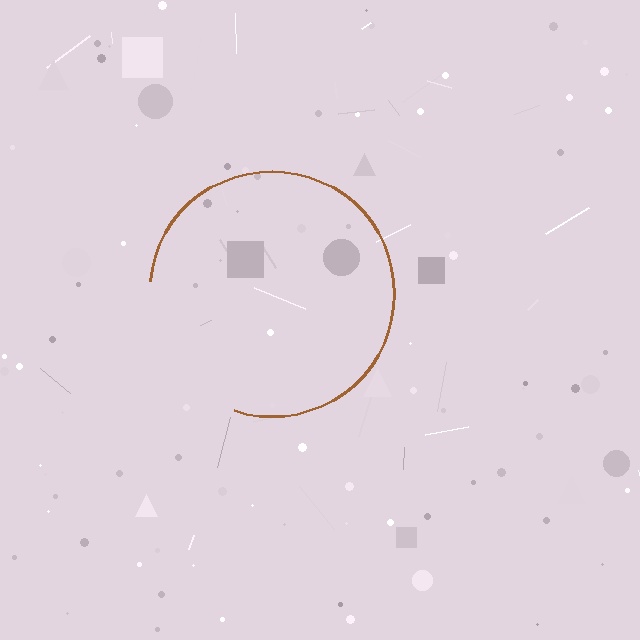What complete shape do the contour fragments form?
The contour fragments form a circle.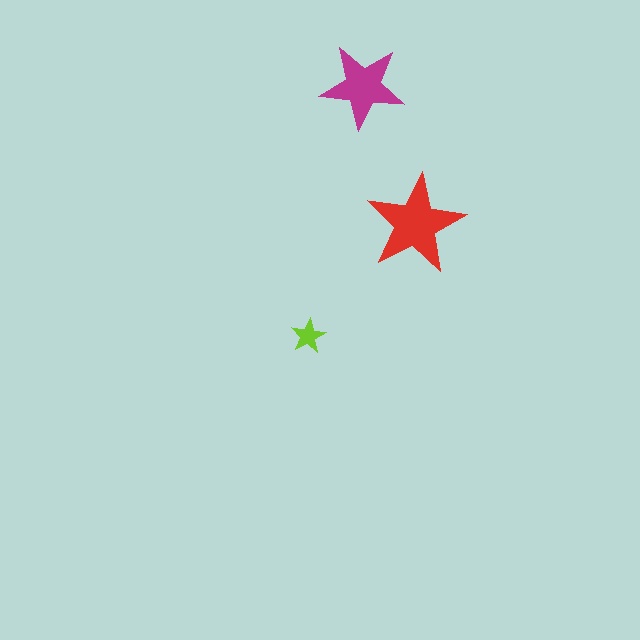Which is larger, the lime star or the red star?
The red one.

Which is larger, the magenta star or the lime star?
The magenta one.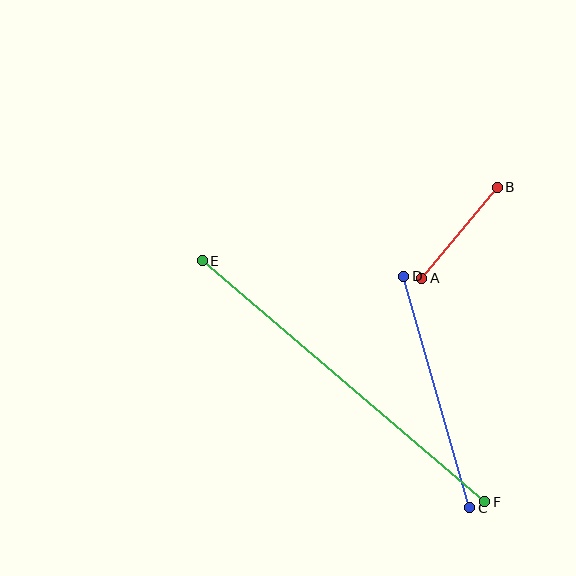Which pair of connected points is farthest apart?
Points E and F are farthest apart.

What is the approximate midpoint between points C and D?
The midpoint is at approximately (437, 392) pixels.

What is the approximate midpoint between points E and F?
The midpoint is at approximately (343, 381) pixels.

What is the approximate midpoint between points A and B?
The midpoint is at approximately (460, 233) pixels.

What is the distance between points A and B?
The distance is approximately 119 pixels.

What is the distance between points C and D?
The distance is approximately 241 pixels.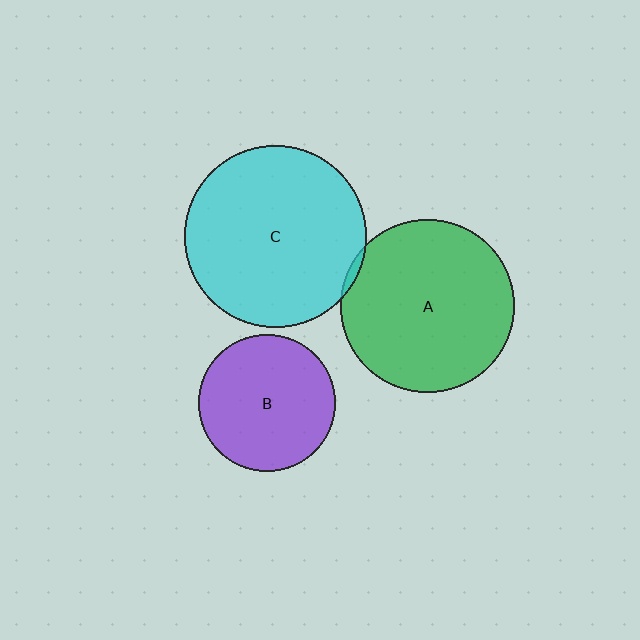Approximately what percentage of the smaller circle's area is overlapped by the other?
Approximately 5%.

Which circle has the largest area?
Circle C (cyan).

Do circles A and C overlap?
Yes.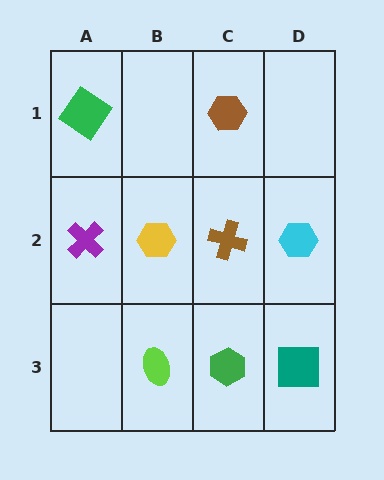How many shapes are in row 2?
4 shapes.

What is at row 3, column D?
A teal square.